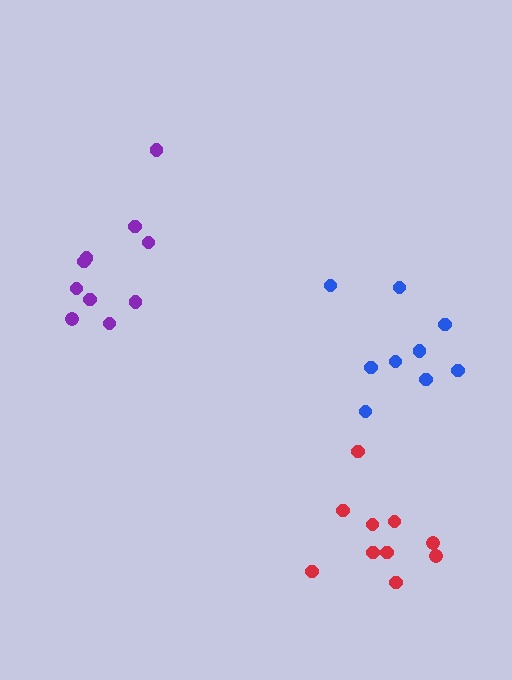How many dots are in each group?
Group 1: 9 dots, Group 2: 10 dots, Group 3: 10 dots (29 total).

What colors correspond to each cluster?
The clusters are colored: blue, purple, red.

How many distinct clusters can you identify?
There are 3 distinct clusters.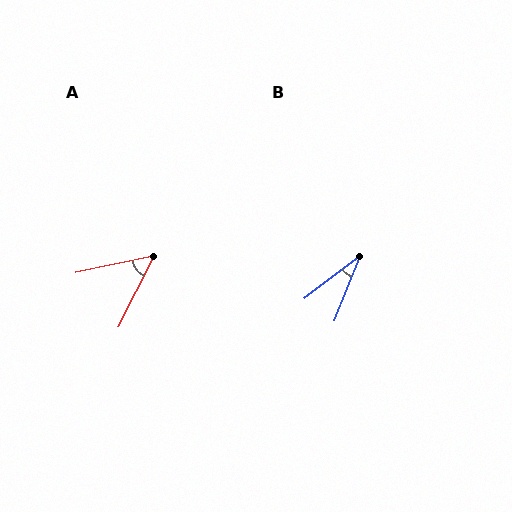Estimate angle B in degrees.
Approximately 31 degrees.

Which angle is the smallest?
B, at approximately 31 degrees.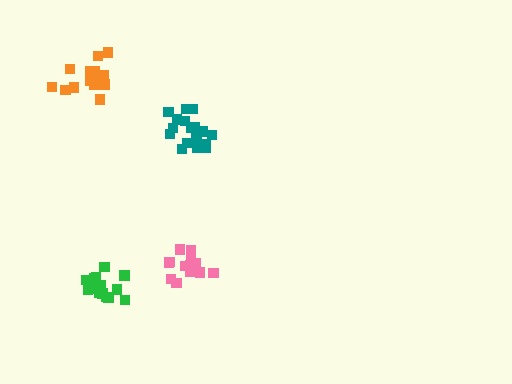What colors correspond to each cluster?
The clusters are colored: pink, teal, orange, green.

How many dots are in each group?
Group 1: 13 dots, Group 2: 18 dots, Group 3: 16 dots, Group 4: 17 dots (64 total).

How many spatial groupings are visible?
There are 4 spatial groupings.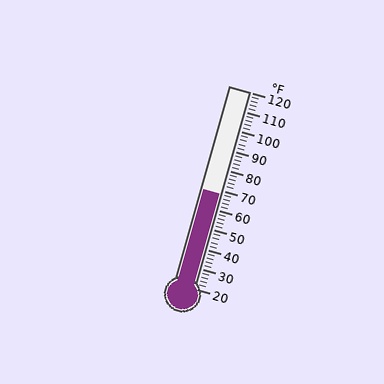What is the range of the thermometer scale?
The thermometer scale ranges from 20°F to 120°F.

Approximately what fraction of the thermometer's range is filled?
The thermometer is filled to approximately 50% of its range.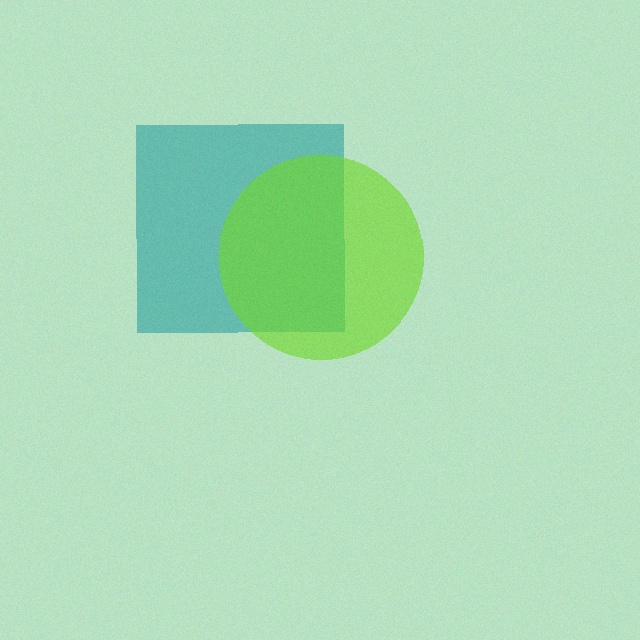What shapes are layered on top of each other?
The layered shapes are: a teal square, a lime circle.